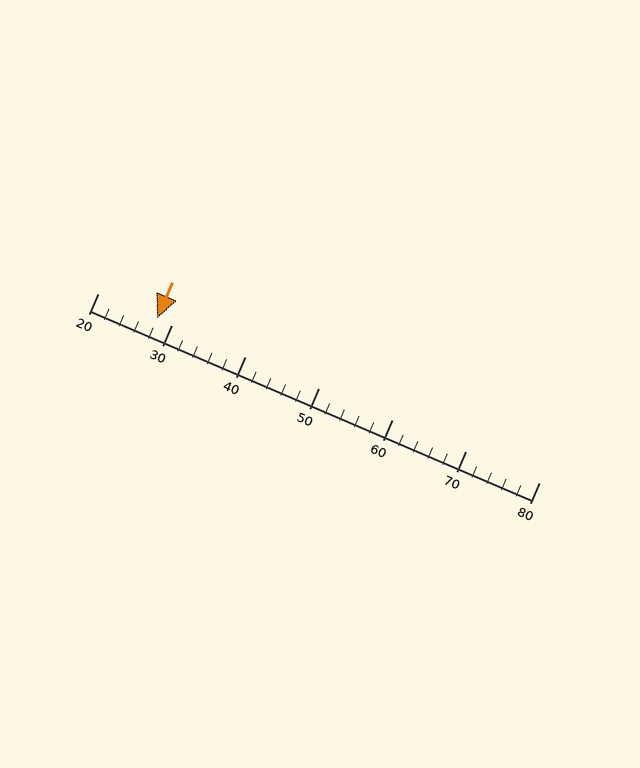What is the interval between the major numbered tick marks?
The major tick marks are spaced 10 units apart.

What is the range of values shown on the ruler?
The ruler shows values from 20 to 80.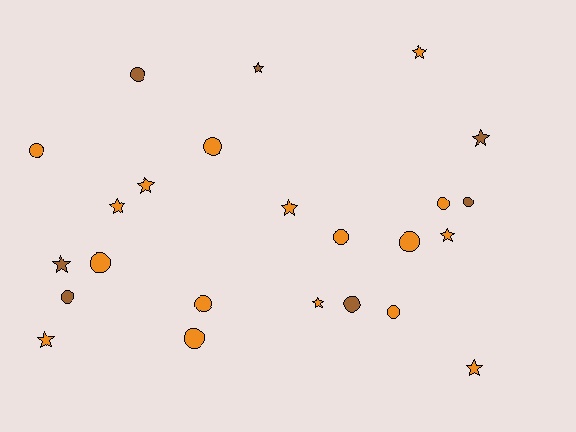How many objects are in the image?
There are 24 objects.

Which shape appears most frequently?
Circle, with 13 objects.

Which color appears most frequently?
Orange, with 17 objects.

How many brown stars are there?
There are 3 brown stars.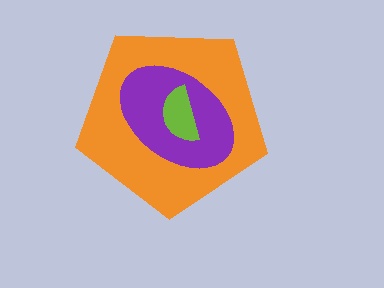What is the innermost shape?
The lime semicircle.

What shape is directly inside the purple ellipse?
The lime semicircle.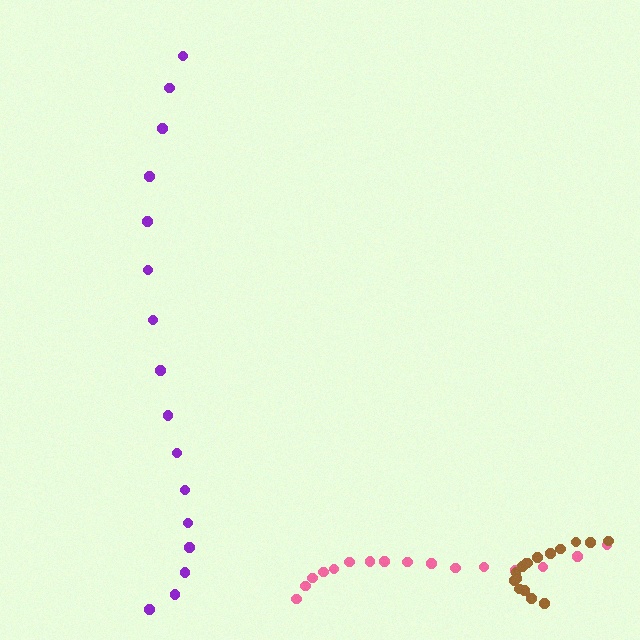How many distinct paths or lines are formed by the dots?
There are 3 distinct paths.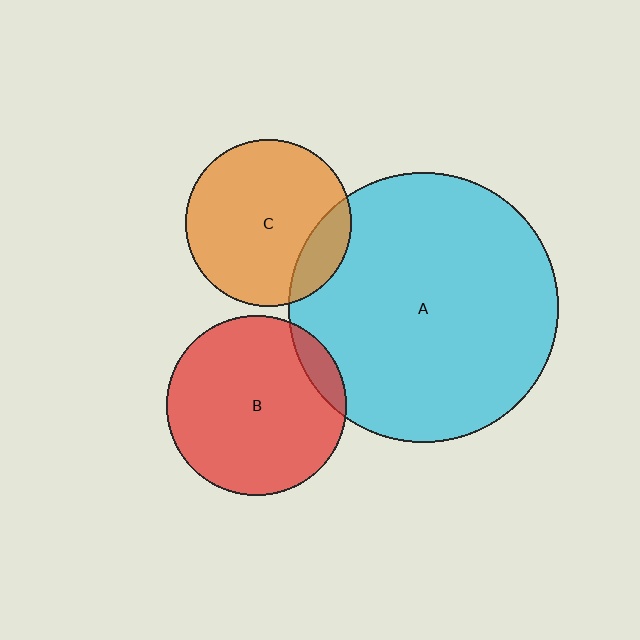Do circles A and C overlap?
Yes.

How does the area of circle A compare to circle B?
Approximately 2.3 times.